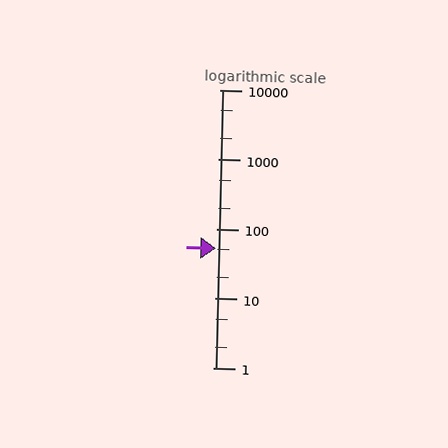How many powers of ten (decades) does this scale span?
The scale spans 4 decades, from 1 to 10000.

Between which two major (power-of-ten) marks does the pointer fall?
The pointer is between 10 and 100.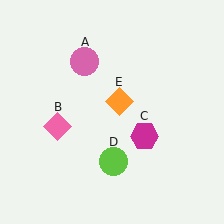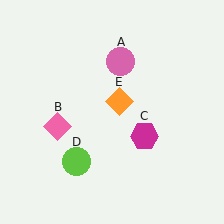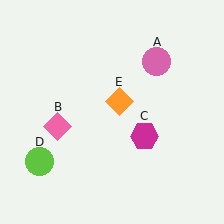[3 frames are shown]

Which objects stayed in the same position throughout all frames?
Pink diamond (object B) and magenta hexagon (object C) and orange diamond (object E) remained stationary.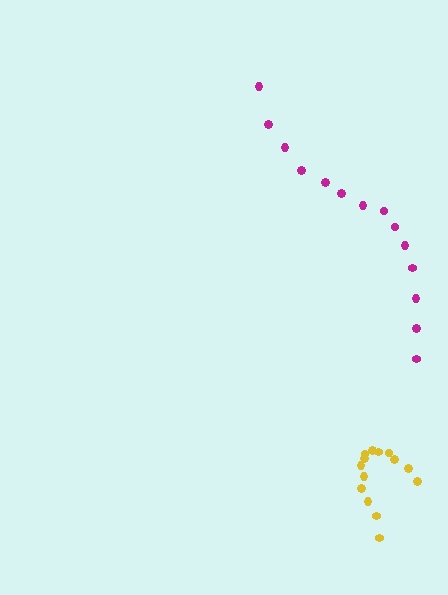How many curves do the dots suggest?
There are 2 distinct paths.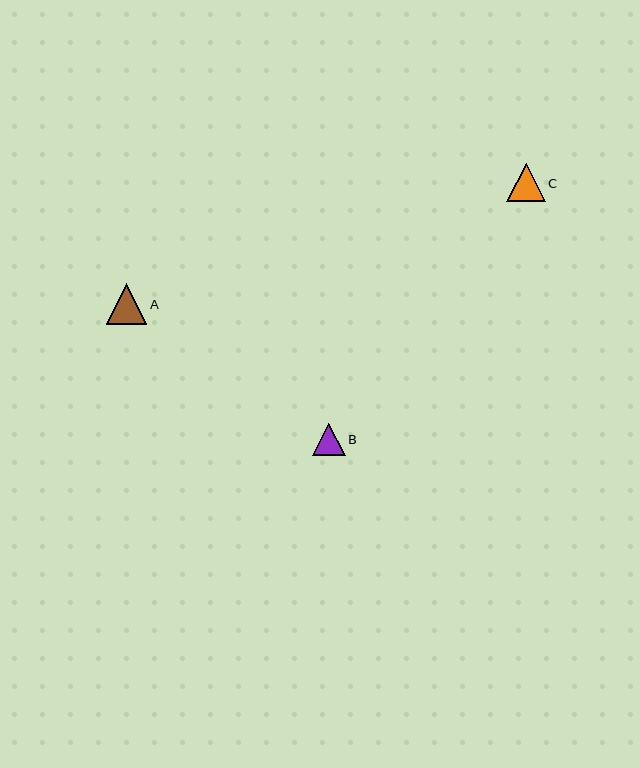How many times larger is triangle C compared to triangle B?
Triangle C is approximately 1.2 times the size of triangle B.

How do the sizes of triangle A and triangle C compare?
Triangle A and triangle C are approximately the same size.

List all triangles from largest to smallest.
From largest to smallest: A, C, B.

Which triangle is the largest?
Triangle A is the largest with a size of approximately 40 pixels.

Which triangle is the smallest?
Triangle B is the smallest with a size of approximately 33 pixels.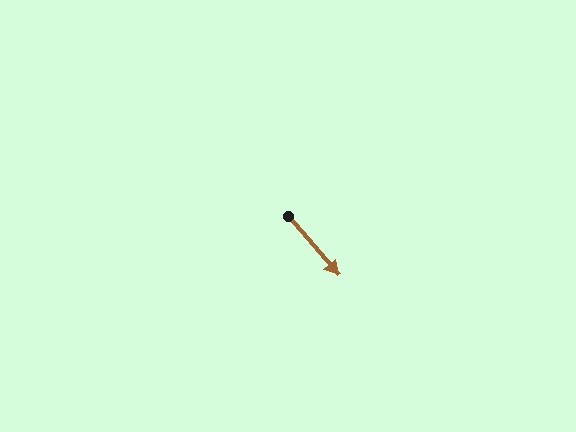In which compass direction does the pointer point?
Southeast.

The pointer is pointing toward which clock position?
Roughly 5 o'clock.